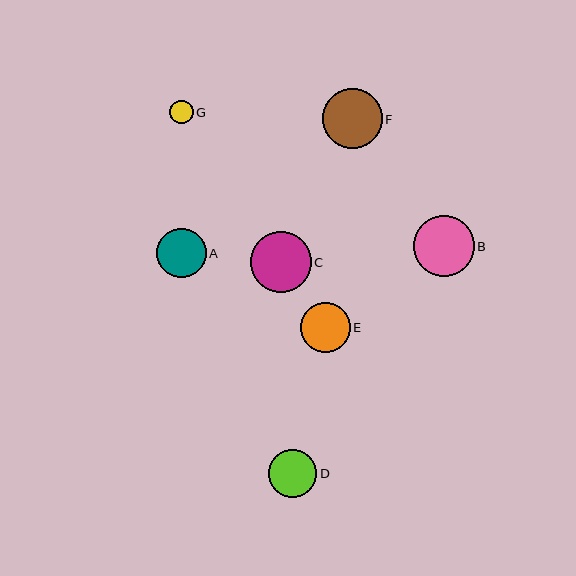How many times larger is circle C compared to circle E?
Circle C is approximately 1.2 times the size of circle E.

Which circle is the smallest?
Circle G is the smallest with a size of approximately 23 pixels.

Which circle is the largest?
Circle B is the largest with a size of approximately 61 pixels.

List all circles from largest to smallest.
From largest to smallest: B, F, C, E, A, D, G.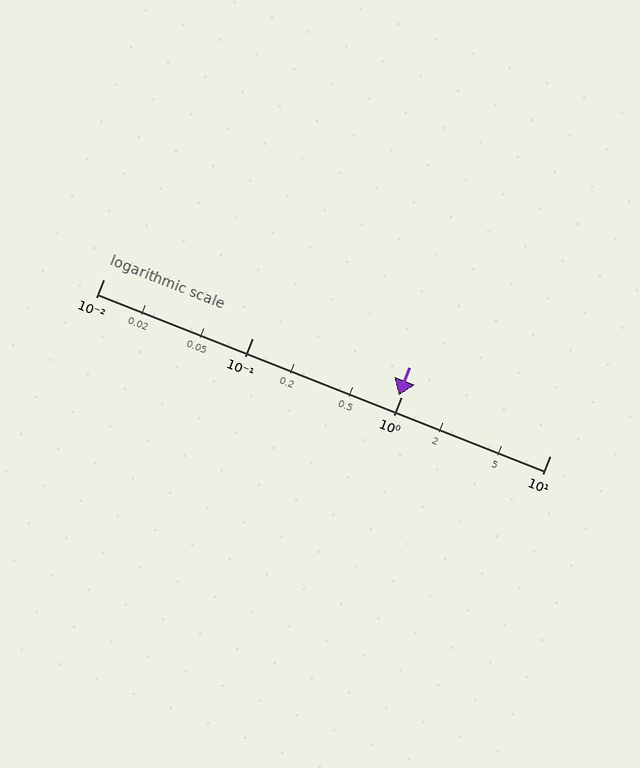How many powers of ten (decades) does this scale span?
The scale spans 3 decades, from 0.01 to 10.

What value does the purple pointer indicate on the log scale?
The pointer indicates approximately 0.96.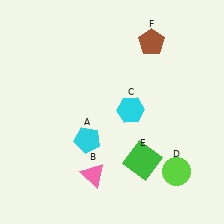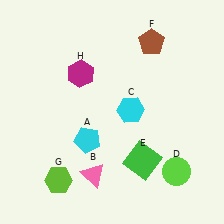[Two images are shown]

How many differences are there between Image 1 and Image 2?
There are 2 differences between the two images.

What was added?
A lime hexagon (G), a magenta hexagon (H) were added in Image 2.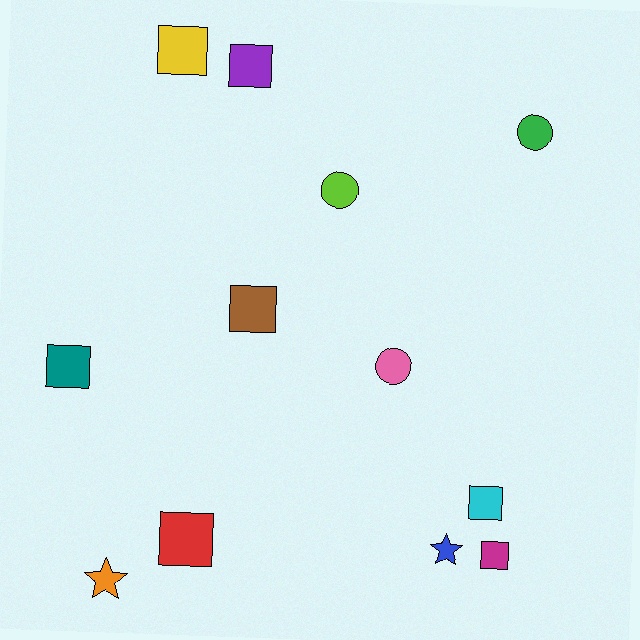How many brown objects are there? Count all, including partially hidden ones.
There is 1 brown object.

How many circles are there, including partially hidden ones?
There are 3 circles.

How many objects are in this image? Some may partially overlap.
There are 12 objects.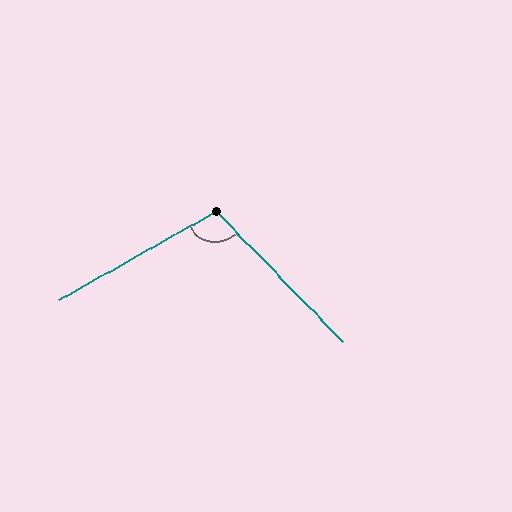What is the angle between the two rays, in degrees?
Approximately 105 degrees.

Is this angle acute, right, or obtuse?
It is obtuse.